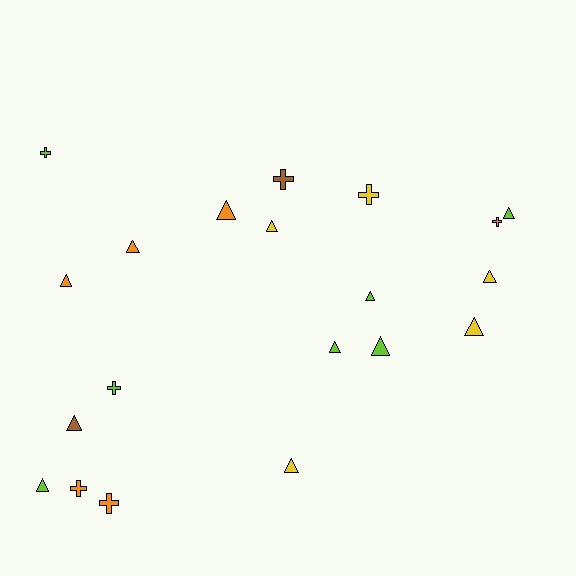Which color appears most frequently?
Lime, with 7 objects.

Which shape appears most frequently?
Triangle, with 13 objects.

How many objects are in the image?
There are 20 objects.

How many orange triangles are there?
There are 3 orange triangles.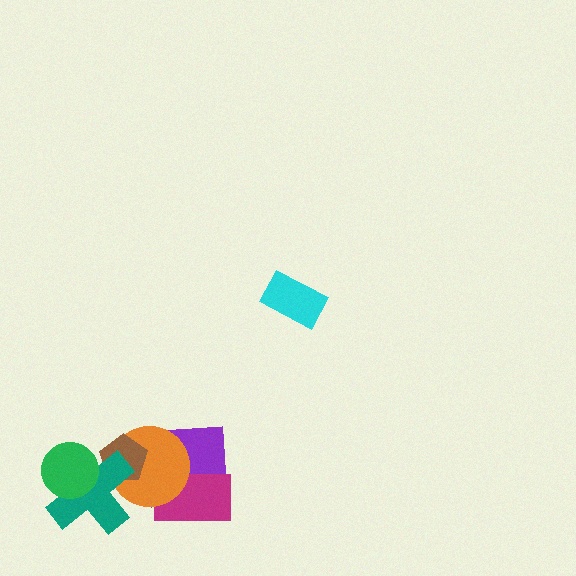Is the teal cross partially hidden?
Yes, it is partially covered by another shape.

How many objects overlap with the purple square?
2 objects overlap with the purple square.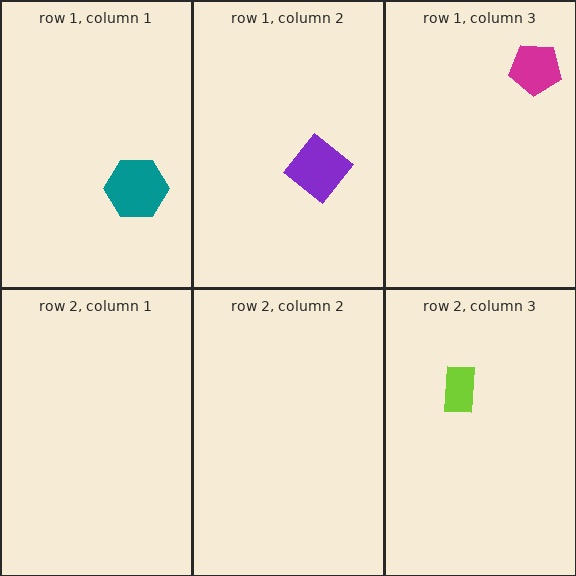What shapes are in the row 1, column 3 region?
The magenta pentagon.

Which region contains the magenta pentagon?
The row 1, column 3 region.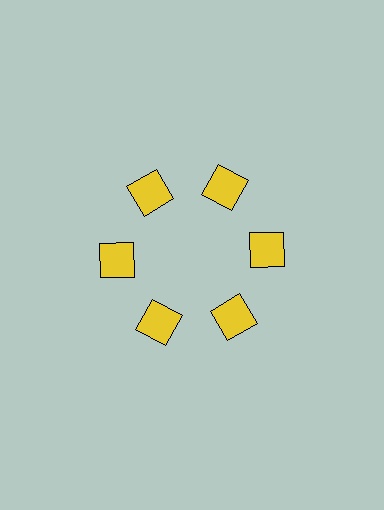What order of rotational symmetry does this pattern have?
This pattern has 6-fold rotational symmetry.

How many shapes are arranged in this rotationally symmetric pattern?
There are 6 shapes, arranged in 6 groups of 1.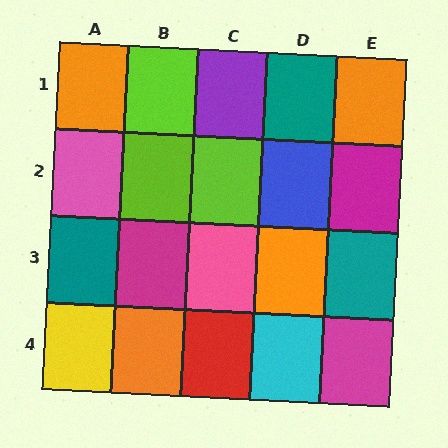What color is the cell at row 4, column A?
Yellow.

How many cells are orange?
4 cells are orange.